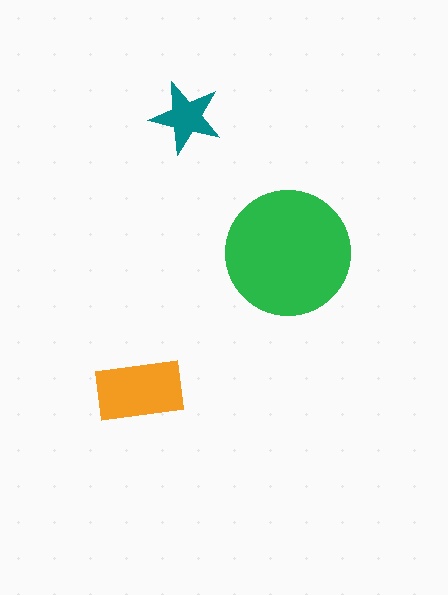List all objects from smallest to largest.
The teal star, the orange rectangle, the green circle.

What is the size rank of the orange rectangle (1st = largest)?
2nd.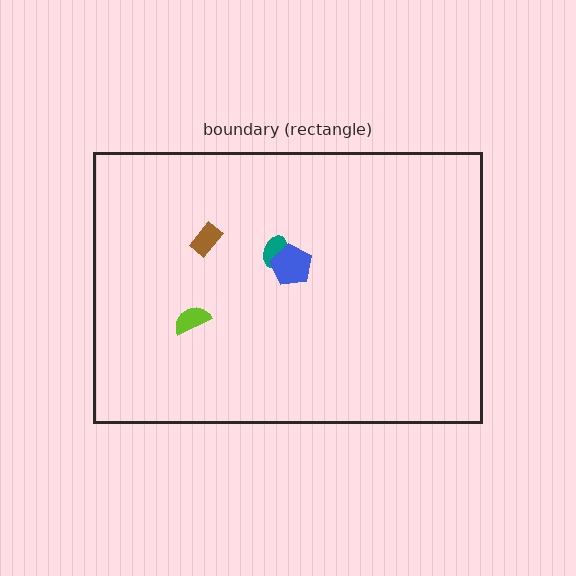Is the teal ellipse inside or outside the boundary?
Inside.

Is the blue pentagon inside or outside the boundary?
Inside.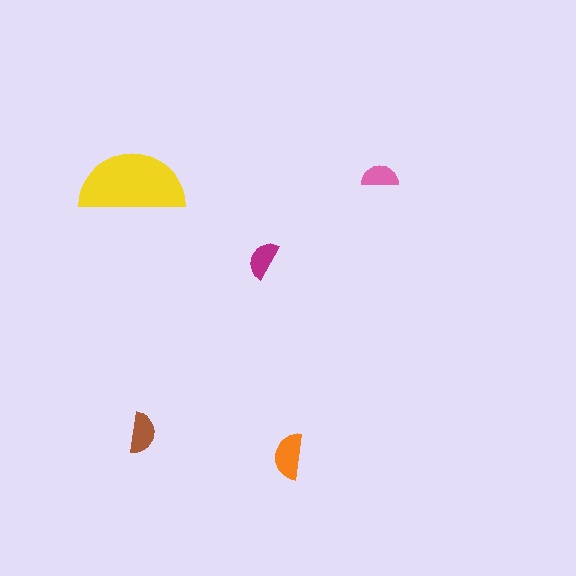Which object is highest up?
The pink semicircle is topmost.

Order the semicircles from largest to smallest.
the yellow one, the orange one, the brown one, the magenta one, the pink one.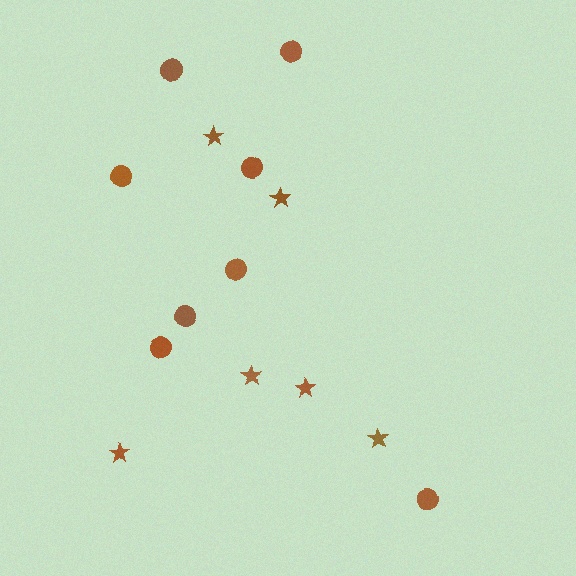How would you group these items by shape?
There are 2 groups: one group of circles (8) and one group of stars (6).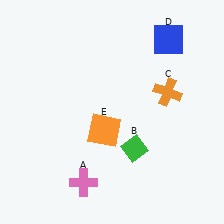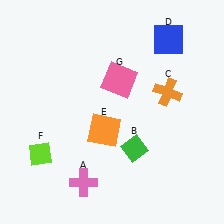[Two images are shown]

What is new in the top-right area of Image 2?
A pink square (G) was added in the top-right area of Image 2.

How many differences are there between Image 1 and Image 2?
There are 2 differences between the two images.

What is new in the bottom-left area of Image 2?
A lime diamond (F) was added in the bottom-left area of Image 2.